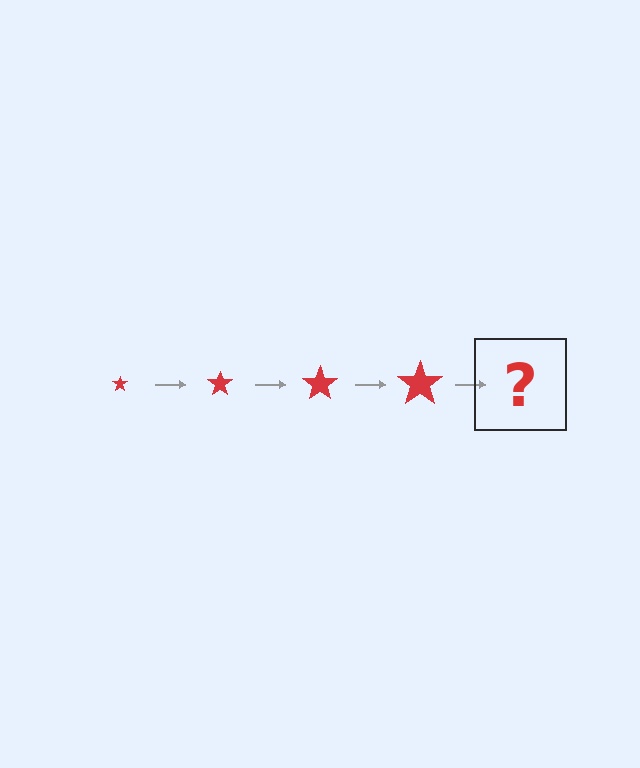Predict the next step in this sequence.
The next step is a red star, larger than the previous one.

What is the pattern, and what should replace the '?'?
The pattern is that the star gets progressively larger each step. The '?' should be a red star, larger than the previous one.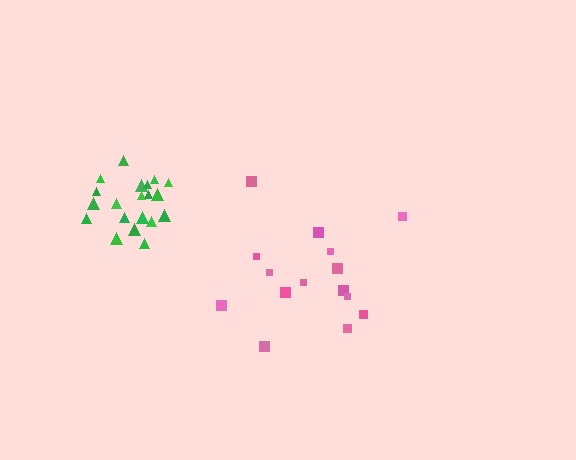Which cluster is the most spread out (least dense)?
Pink.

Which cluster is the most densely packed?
Green.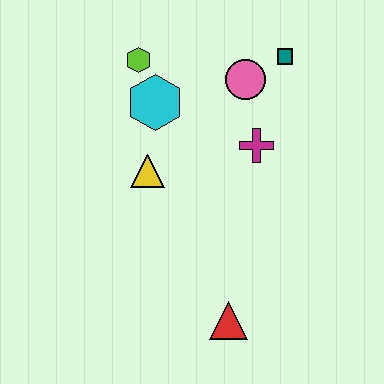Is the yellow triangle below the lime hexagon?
Yes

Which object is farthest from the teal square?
The red triangle is farthest from the teal square.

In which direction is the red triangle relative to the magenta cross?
The red triangle is below the magenta cross.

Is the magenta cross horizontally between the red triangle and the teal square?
Yes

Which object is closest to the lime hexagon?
The cyan hexagon is closest to the lime hexagon.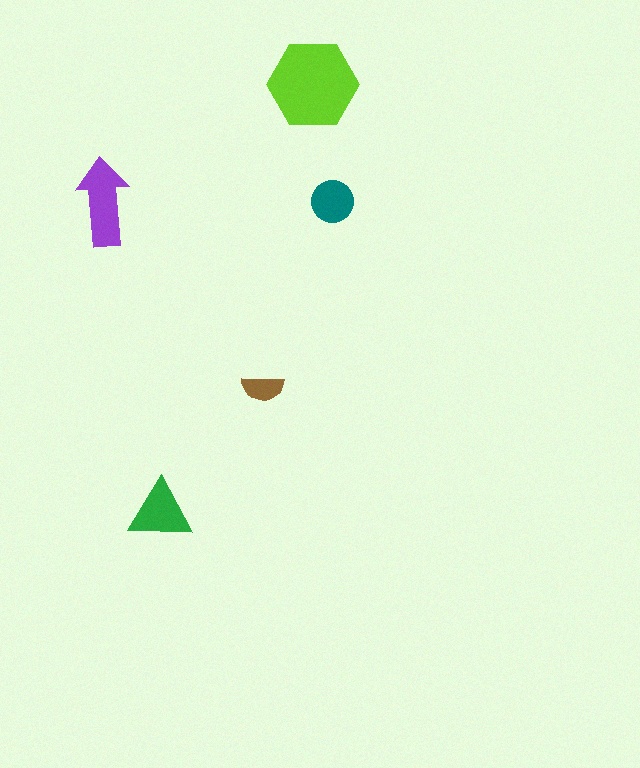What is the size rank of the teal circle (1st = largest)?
4th.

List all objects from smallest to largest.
The brown semicircle, the teal circle, the green triangle, the purple arrow, the lime hexagon.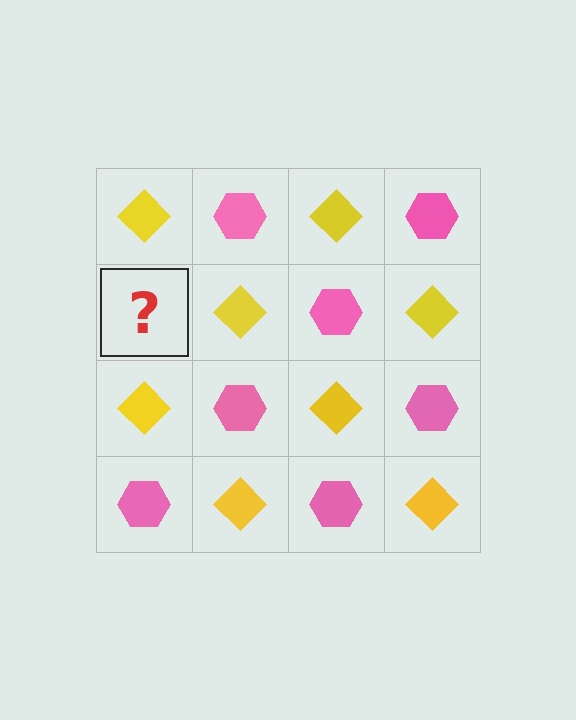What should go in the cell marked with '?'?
The missing cell should contain a pink hexagon.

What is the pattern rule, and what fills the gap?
The rule is that it alternates yellow diamond and pink hexagon in a checkerboard pattern. The gap should be filled with a pink hexagon.